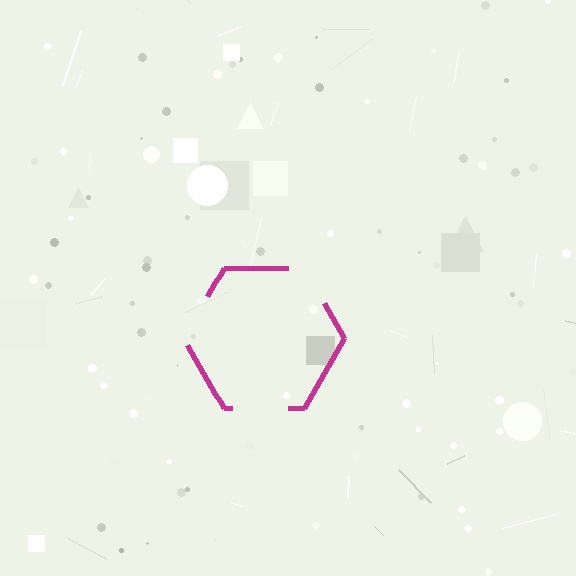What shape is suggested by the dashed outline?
The dashed outline suggests a hexagon.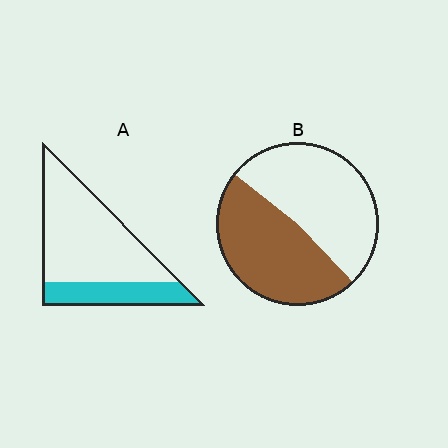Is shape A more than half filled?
No.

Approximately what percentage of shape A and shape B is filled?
A is approximately 25% and B is approximately 50%.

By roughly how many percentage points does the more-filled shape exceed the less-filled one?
By roughly 20 percentage points (B over A).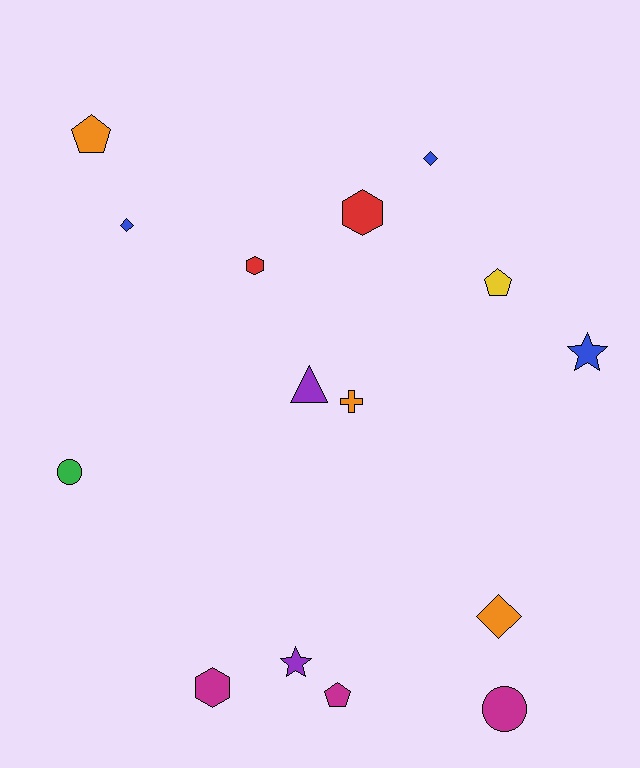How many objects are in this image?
There are 15 objects.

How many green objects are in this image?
There is 1 green object.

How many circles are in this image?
There are 2 circles.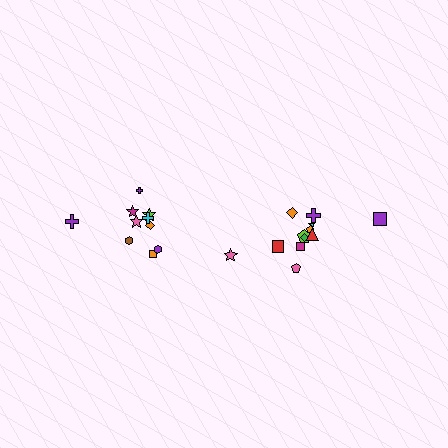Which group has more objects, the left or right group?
The right group.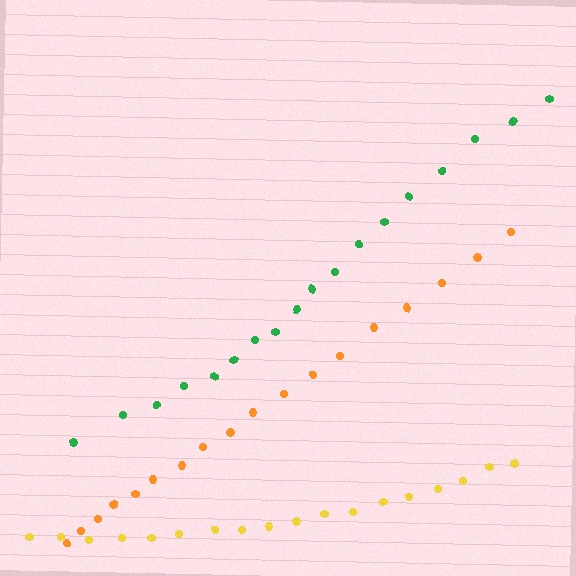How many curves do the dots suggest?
There are 3 distinct paths.